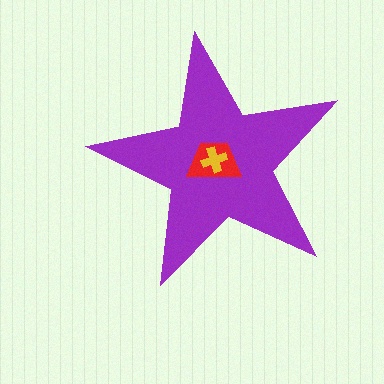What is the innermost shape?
The yellow cross.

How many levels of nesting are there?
3.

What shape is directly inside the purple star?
The red trapezoid.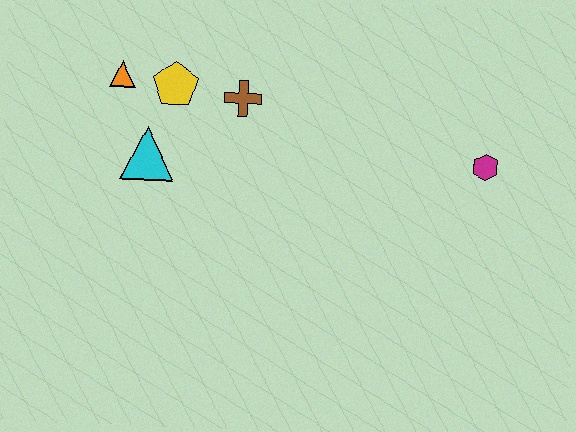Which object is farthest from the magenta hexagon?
The orange triangle is farthest from the magenta hexagon.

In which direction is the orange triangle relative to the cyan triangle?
The orange triangle is above the cyan triangle.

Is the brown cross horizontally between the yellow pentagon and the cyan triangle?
No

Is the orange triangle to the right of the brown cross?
No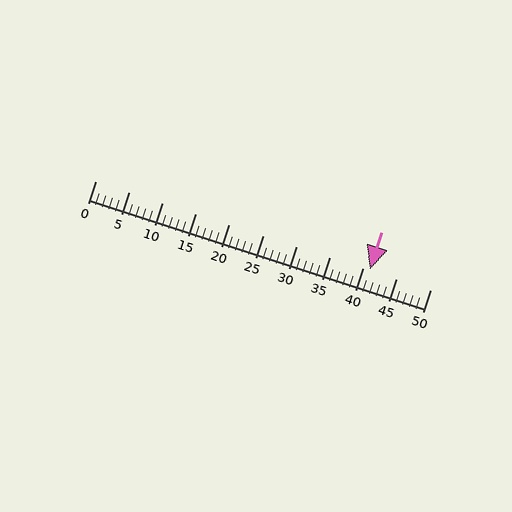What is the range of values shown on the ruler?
The ruler shows values from 0 to 50.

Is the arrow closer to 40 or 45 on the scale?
The arrow is closer to 40.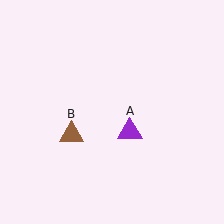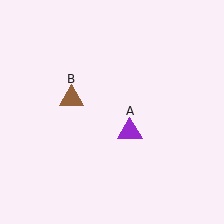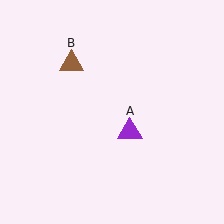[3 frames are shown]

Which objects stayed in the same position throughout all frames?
Purple triangle (object A) remained stationary.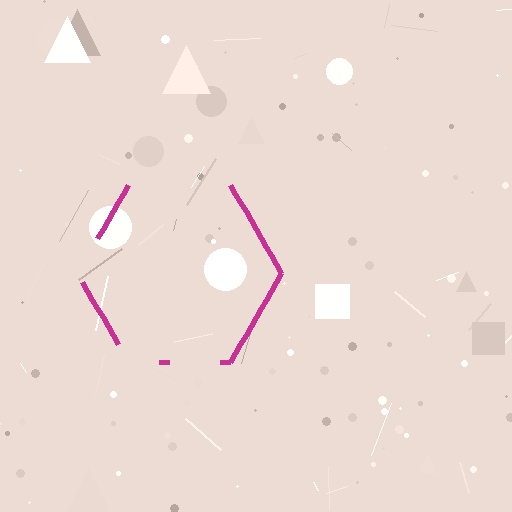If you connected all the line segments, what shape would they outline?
They would outline a hexagon.